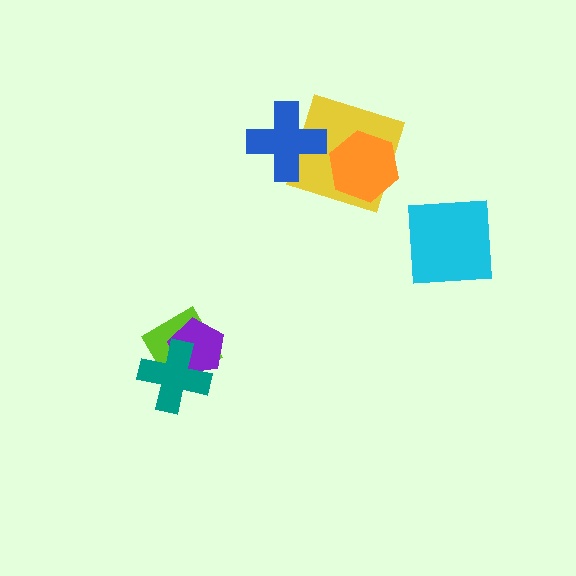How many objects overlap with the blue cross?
1 object overlaps with the blue cross.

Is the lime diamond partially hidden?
Yes, it is partially covered by another shape.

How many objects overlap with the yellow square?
2 objects overlap with the yellow square.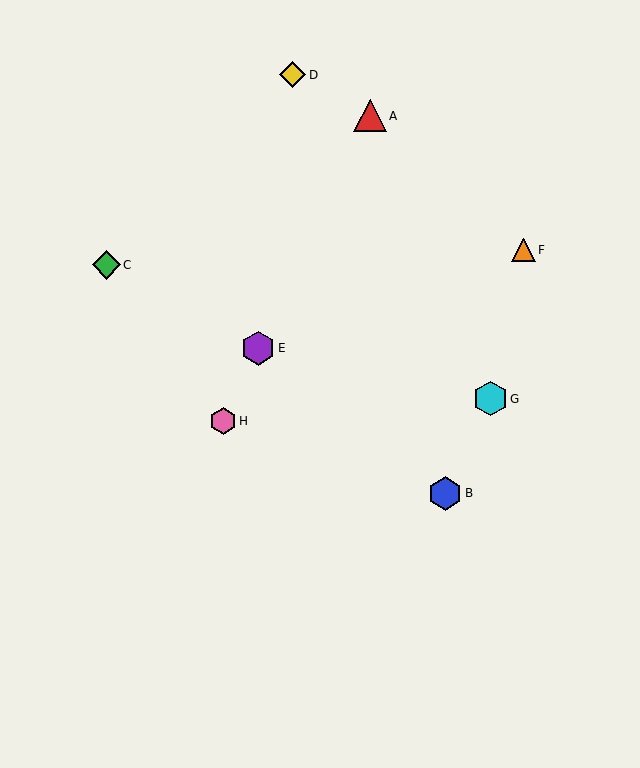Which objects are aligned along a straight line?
Objects A, E, H are aligned along a straight line.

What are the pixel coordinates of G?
Object G is at (490, 399).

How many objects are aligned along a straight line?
3 objects (A, E, H) are aligned along a straight line.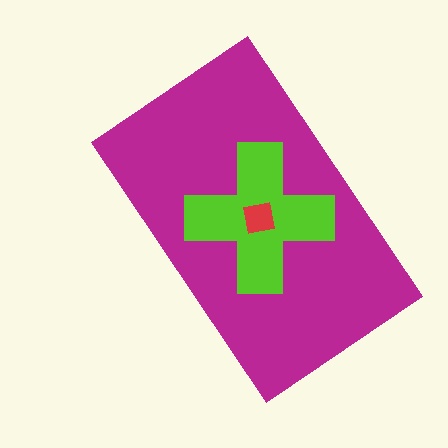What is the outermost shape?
The magenta rectangle.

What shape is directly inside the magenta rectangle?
The lime cross.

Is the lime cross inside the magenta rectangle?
Yes.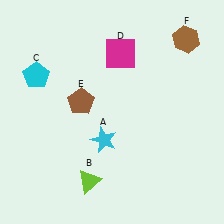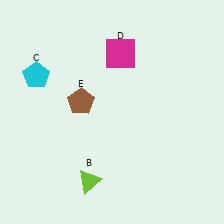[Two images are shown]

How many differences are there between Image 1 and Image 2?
There are 2 differences between the two images.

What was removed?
The brown hexagon (F), the cyan star (A) were removed in Image 2.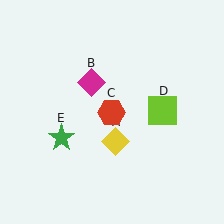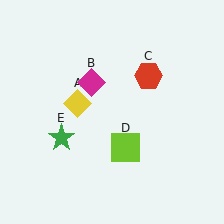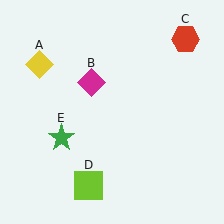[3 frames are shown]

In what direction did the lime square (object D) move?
The lime square (object D) moved down and to the left.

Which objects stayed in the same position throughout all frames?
Magenta diamond (object B) and green star (object E) remained stationary.